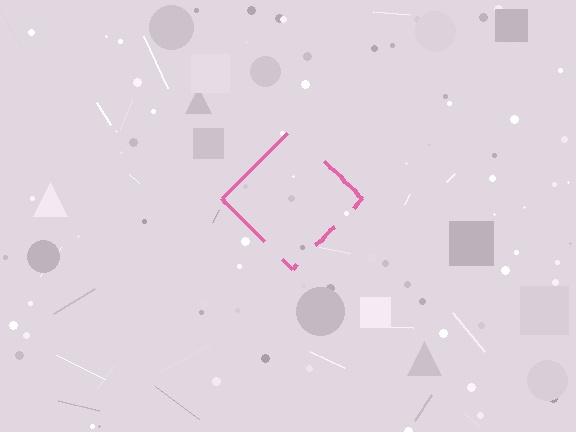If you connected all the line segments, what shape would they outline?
They would outline a diamond.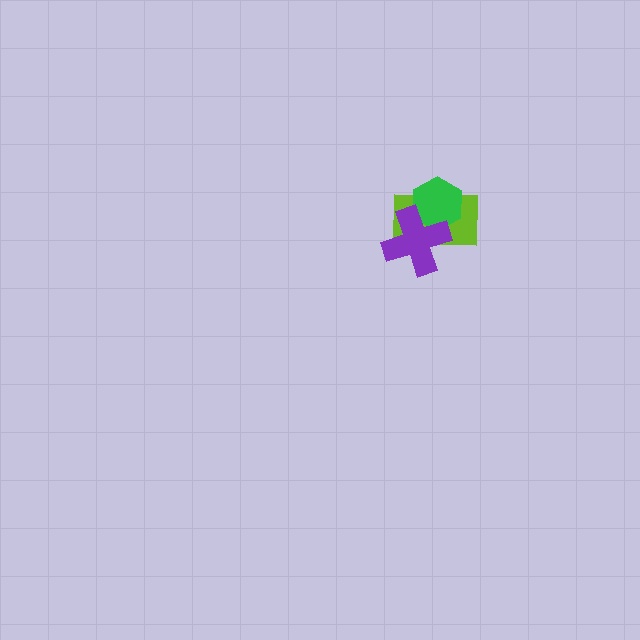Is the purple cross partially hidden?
No, no other shape covers it.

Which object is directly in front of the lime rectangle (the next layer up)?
The green hexagon is directly in front of the lime rectangle.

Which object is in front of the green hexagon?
The purple cross is in front of the green hexagon.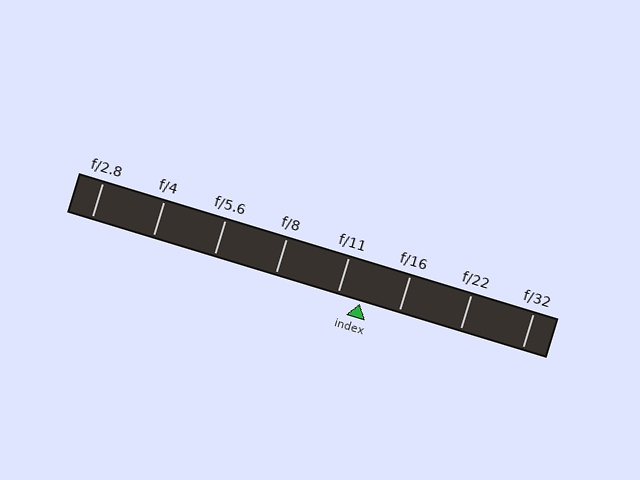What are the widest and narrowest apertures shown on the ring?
The widest aperture shown is f/2.8 and the narrowest is f/32.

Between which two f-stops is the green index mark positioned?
The index mark is between f/11 and f/16.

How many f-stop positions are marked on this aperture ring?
There are 8 f-stop positions marked.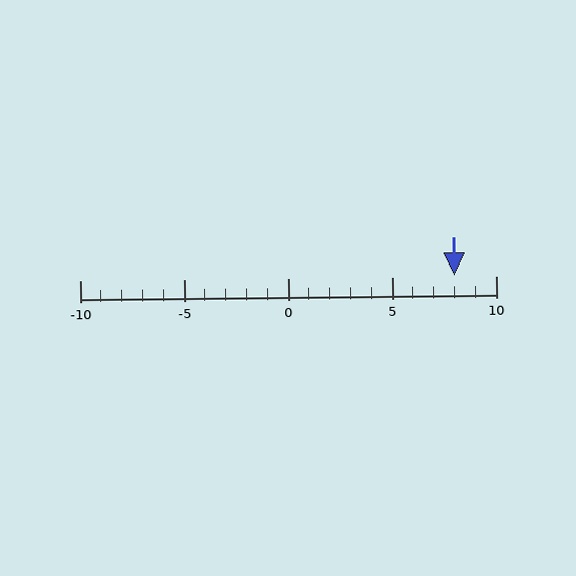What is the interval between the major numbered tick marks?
The major tick marks are spaced 5 units apart.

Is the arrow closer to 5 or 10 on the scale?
The arrow is closer to 10.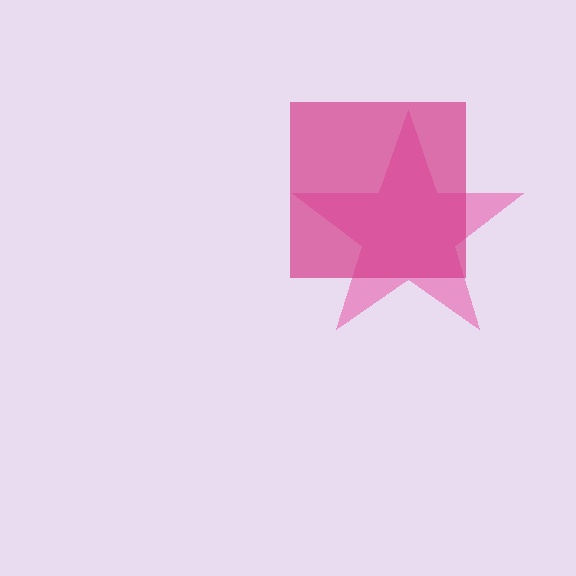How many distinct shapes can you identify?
There are 2 distinct shapes: a pink star, a magenta square.